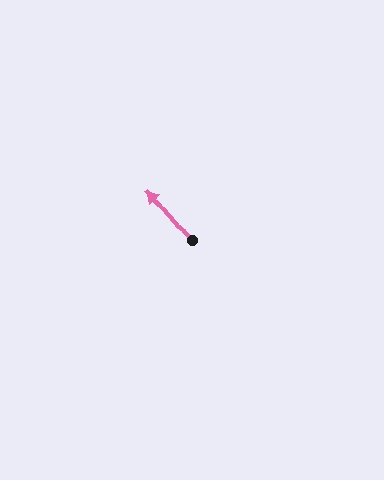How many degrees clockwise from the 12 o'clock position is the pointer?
Approximately 320 degrees.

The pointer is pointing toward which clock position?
Roughly 11 o'clock.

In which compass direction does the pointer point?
Northwest.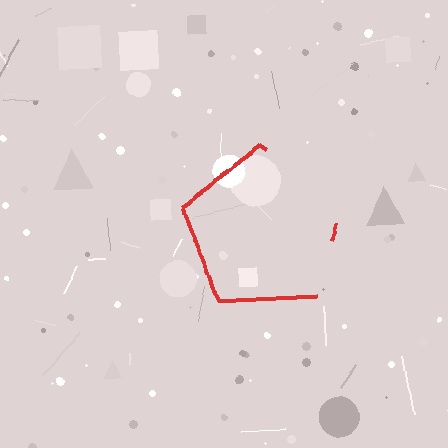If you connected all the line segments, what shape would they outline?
They would outline a pentagon.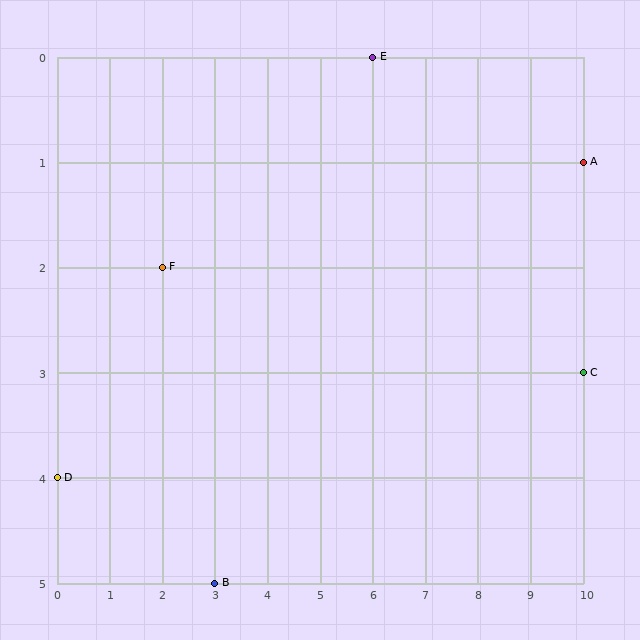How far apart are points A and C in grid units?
Points A and C are 2 rows apart.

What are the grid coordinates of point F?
Point F is at grid coordinates (2, 2).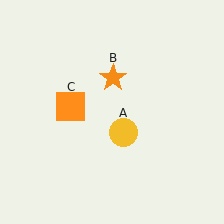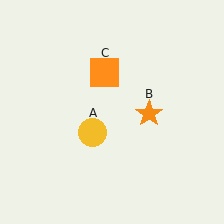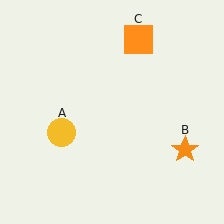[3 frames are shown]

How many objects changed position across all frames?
3 objects changed position: yellow circle (object A), orange star (object B), orange square (object C).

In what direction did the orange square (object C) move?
The orange square (object C) moved up and to the right.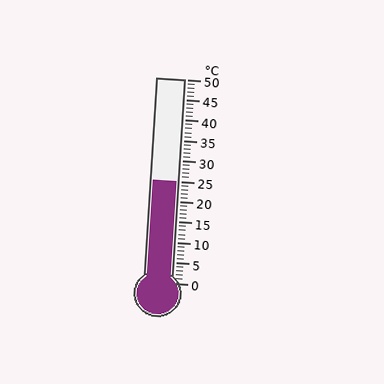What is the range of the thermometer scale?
The thermometer scale ranges from 0°C to 50°C.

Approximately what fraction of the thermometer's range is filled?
The thermometer is filled to approximately 50% of its range.